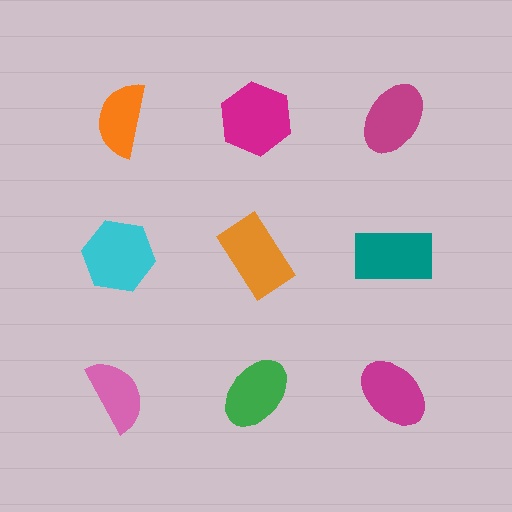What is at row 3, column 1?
A pink semicircle.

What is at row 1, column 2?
A magenta hexagon.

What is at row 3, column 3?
A magenta ellipse.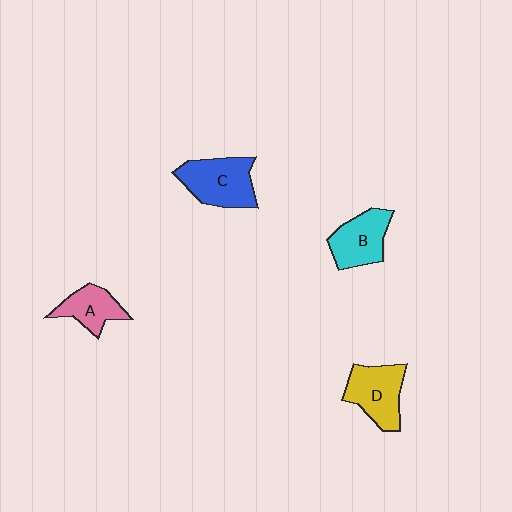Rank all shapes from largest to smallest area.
From largest to smallest: C (blue), D (yellow), B (cyan), A (pink).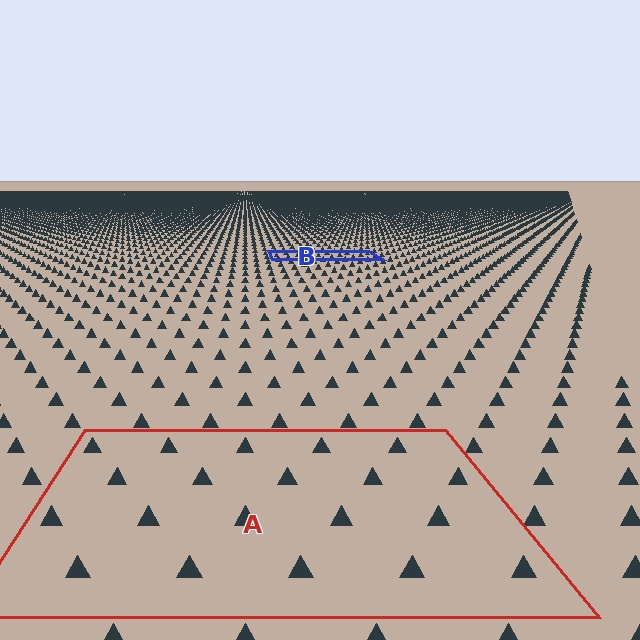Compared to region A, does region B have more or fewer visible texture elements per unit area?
Region B has more texture elements per unit area — they are packed more densely because it is farther away.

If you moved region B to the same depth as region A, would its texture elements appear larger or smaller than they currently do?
They would appear larger. At a closer depth, the same texture elements are projected at a bigger on-screen size.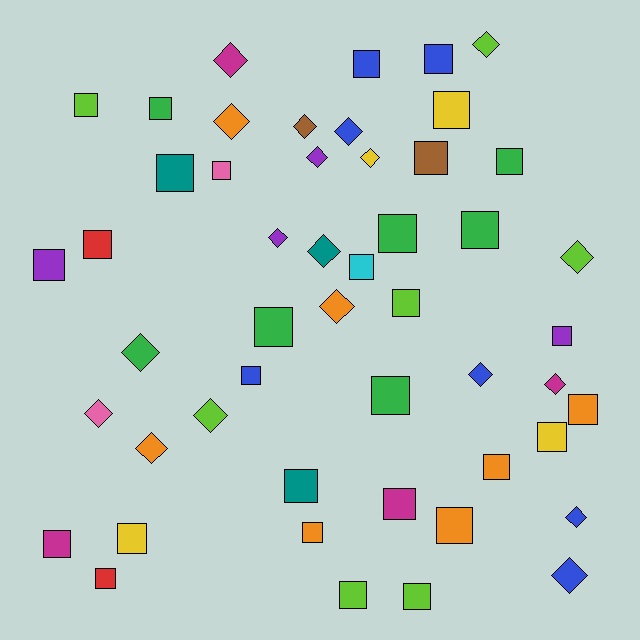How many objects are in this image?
There are 50 objects.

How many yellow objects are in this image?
There are 4 yellow objects.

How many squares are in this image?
There are 31 squares.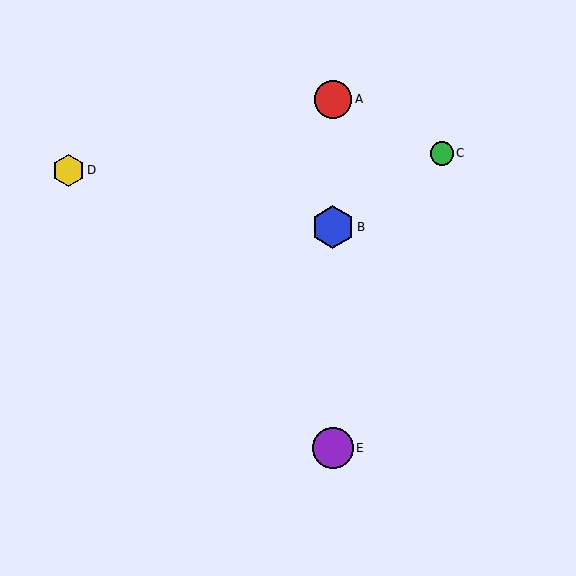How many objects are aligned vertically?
3 objects (A, B, E) are aligned vertically.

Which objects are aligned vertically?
Objects A, B, E are aligned vertically.